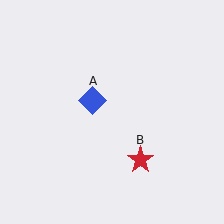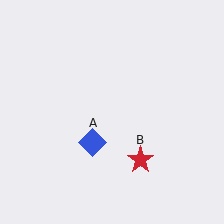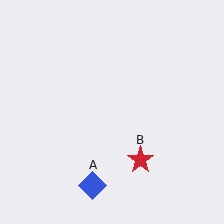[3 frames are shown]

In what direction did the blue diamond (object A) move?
The blue diamond (object A) moved down.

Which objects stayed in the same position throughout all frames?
Red star (object B) remained stationary.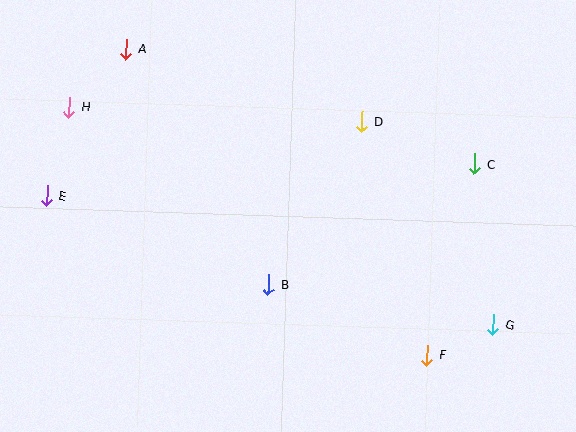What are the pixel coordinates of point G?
Point G is at (493, 324).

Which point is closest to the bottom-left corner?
Point E is closest to the bottom-left corner.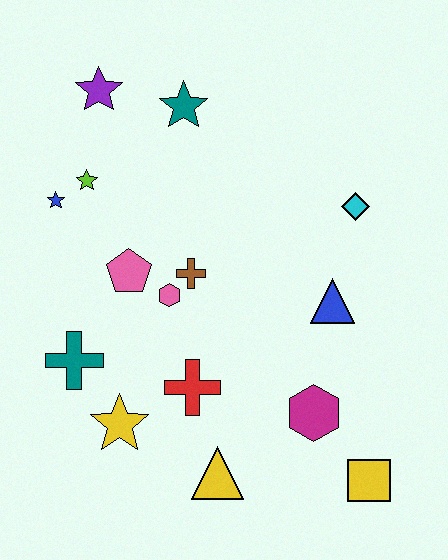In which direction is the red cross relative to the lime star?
The red cross is below the lime star.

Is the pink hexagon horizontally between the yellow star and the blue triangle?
Yes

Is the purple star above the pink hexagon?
Yes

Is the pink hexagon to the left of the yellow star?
No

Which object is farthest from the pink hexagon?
The yellow square is farthest from the pink hexagon.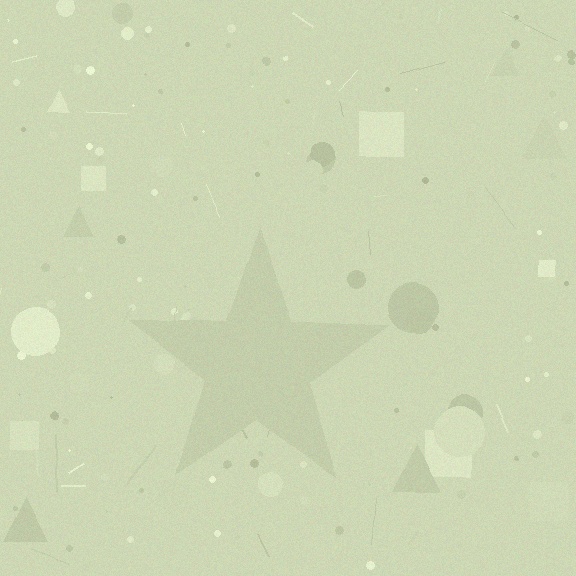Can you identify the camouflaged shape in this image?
The camouflaged shape is a star.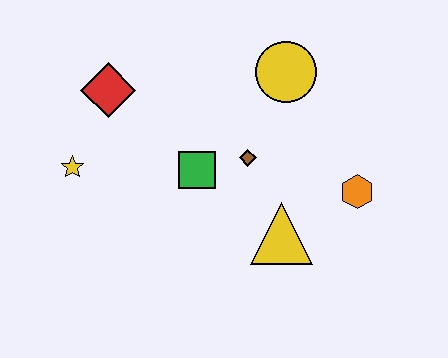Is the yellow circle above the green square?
Yes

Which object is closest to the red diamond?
The yellow star is closest to the red diamond.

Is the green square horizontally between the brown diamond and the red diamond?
Yes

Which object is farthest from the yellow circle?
The yellow star is farthest from the yellow circle.